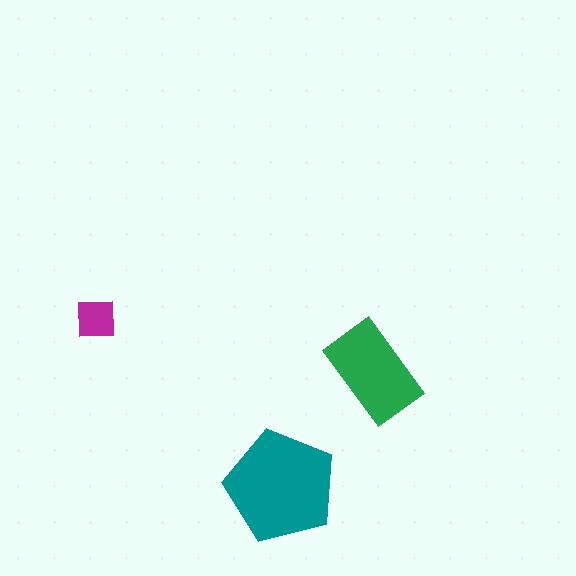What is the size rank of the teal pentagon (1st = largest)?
1st.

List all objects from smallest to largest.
The magenta square, the green rectangle, the teal pentagon.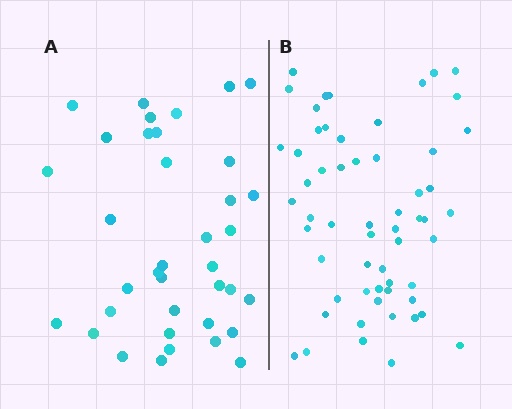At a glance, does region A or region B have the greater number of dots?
Region B (the right region) has more dots.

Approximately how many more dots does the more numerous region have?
Region B has approximately 20 more dots than region A.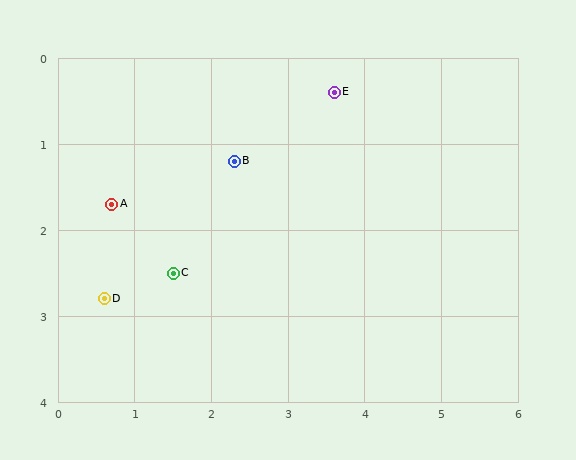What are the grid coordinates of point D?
Point D is at approximately (0.6, 2.8).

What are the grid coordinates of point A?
Point A is at approximately (0.7, 1.7).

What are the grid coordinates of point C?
Point C is at approximately (1.5, 2.5).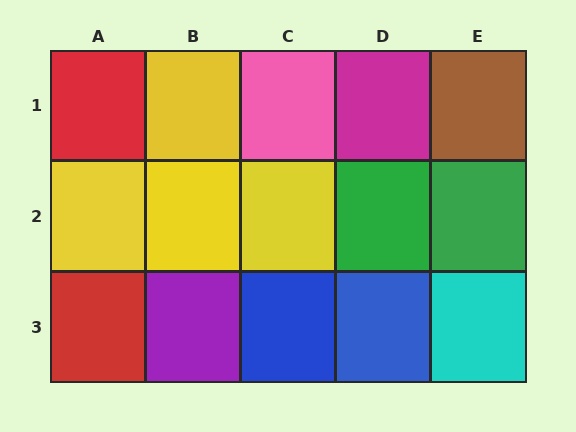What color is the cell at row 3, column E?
Cyan.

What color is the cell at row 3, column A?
Red.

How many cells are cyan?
1 cell is cyan.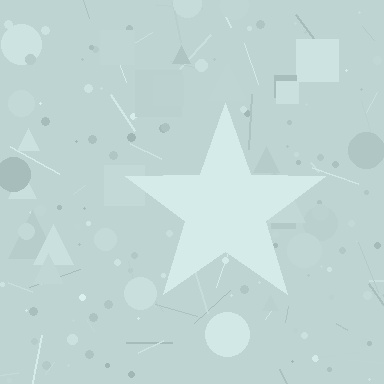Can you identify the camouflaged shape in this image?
The camouflaged shape is a star.